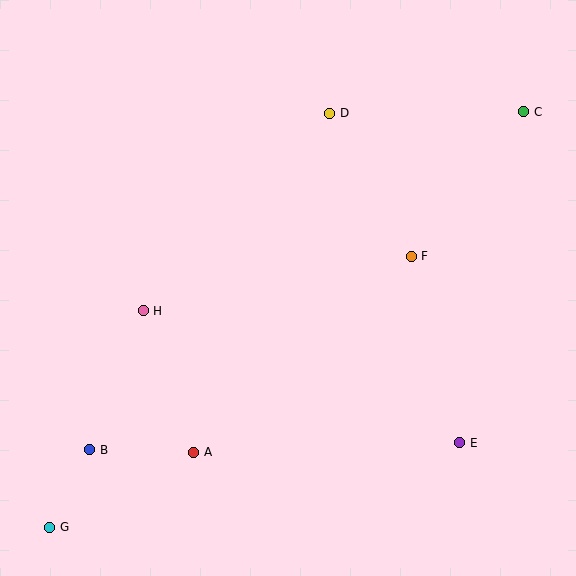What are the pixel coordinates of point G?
Point G is at (50, 527).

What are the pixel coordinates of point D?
Point D is at (330, 113).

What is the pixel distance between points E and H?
The distance between E and H is 343 pixels.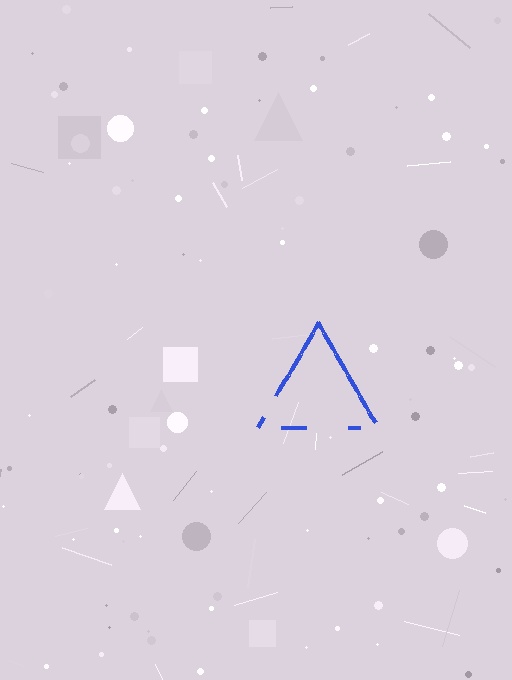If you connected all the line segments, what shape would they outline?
They would outline a triangle.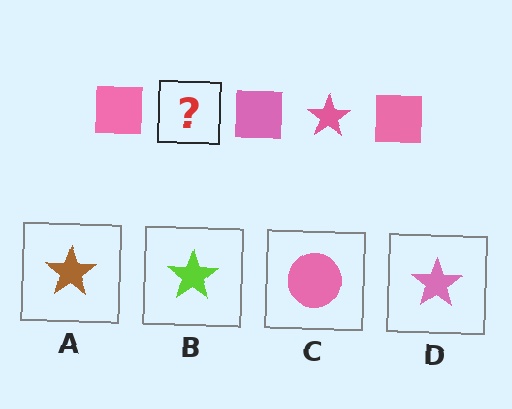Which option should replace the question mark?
Option D.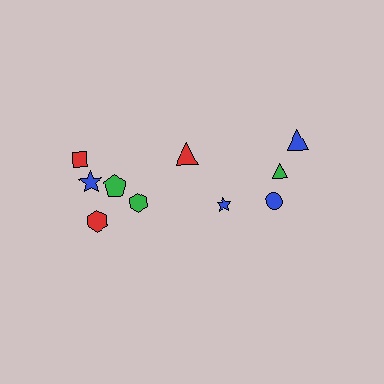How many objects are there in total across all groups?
There are 10 objects.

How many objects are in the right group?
There are 4 objects.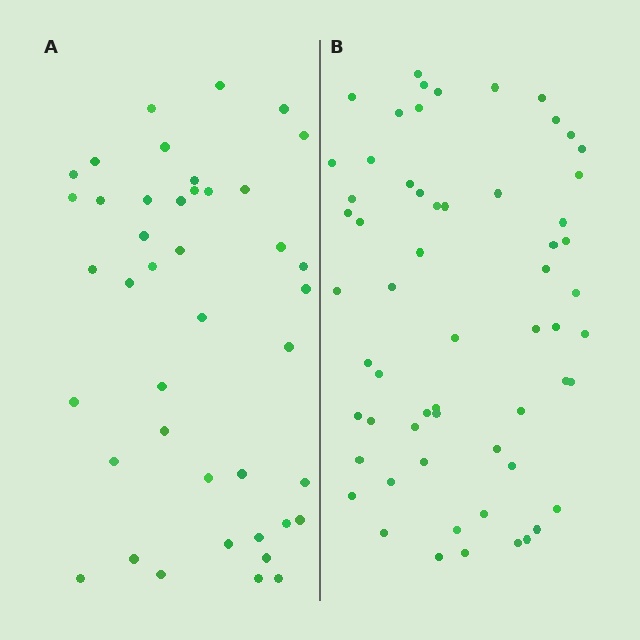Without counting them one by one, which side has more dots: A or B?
Region B (the right region) has more dots.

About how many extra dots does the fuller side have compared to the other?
Region B has approximately 20 more dots than region A.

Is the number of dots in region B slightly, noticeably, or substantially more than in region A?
Region B has noticeably more, but not dramatically so. The ratio is roughly 1.4 to 1.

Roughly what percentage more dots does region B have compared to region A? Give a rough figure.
About 45% more.